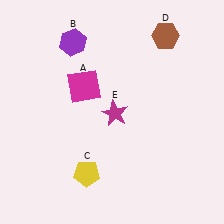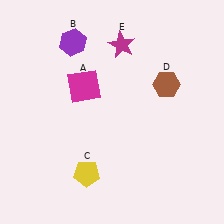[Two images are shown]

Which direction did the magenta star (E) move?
The magenta star (E) moved up.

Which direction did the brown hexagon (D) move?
The brown hexagon (D) moved down.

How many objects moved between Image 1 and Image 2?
2 objects moved between the two images.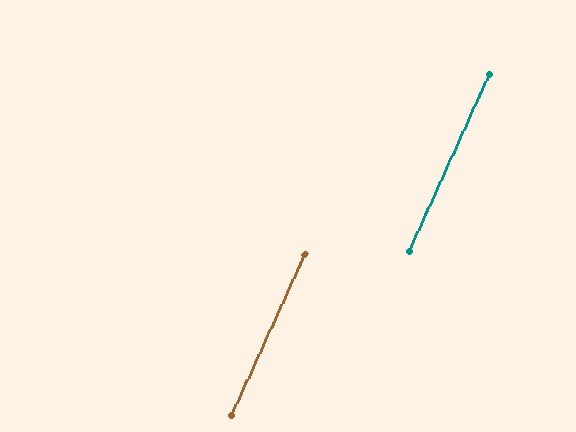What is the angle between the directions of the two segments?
Approximately 0 degrees.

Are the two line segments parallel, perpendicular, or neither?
Parallel — their directions differ by only 0.2°.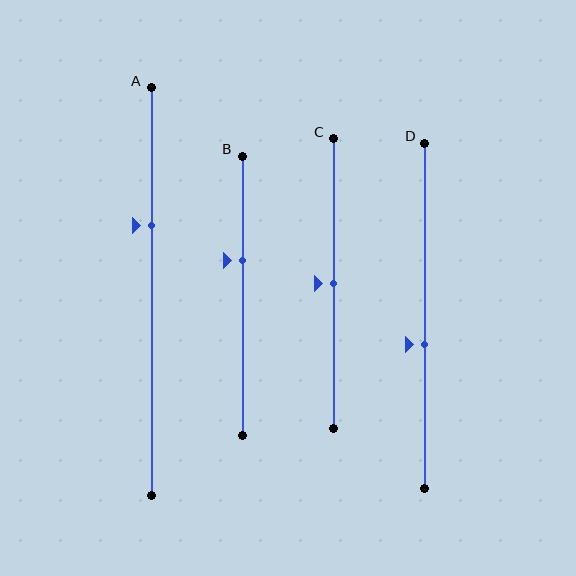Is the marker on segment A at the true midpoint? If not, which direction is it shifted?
No, the marker on segment A is shifted upward by about 16% of the segment length.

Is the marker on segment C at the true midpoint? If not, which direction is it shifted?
Yes, the marker on segment C is at the true midpoint.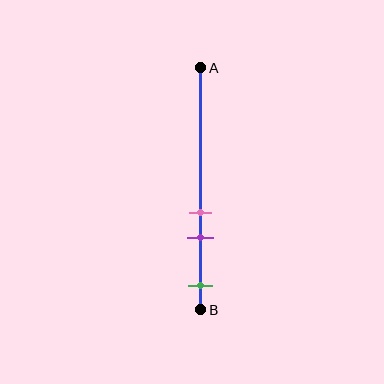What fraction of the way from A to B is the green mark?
The green mark is approximately 90% (0.9) of the way from A to B.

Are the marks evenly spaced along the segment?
No, the marks are not evenly spaced.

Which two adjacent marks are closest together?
The pink and purple marks are the closest adjacent pair.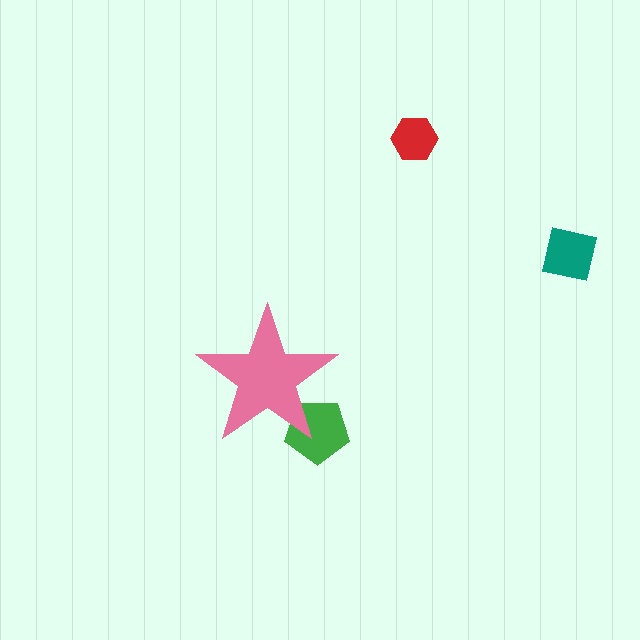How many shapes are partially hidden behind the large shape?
1 shape is partially hidden.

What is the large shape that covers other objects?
A pink star.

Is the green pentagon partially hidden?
Yes, the green pentagon is partially hidden behind the pink star.